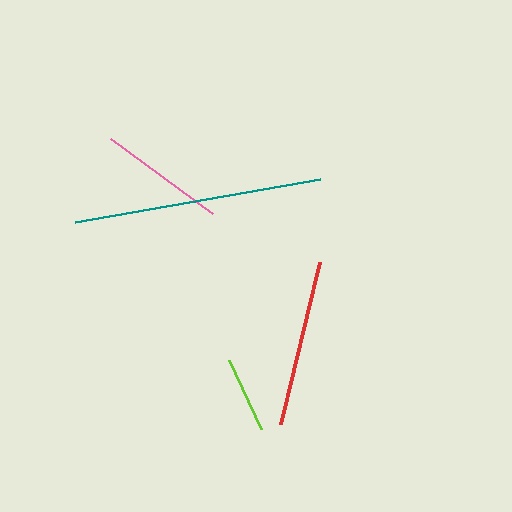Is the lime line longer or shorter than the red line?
The red line is longer than the lime line.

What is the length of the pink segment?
The pink segment is approximately 126 pixels long.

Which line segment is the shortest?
The lime line is the shortest at approximately 77 pixels.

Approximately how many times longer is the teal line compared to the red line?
The teal line is approximately 1.5 times the length of the red line.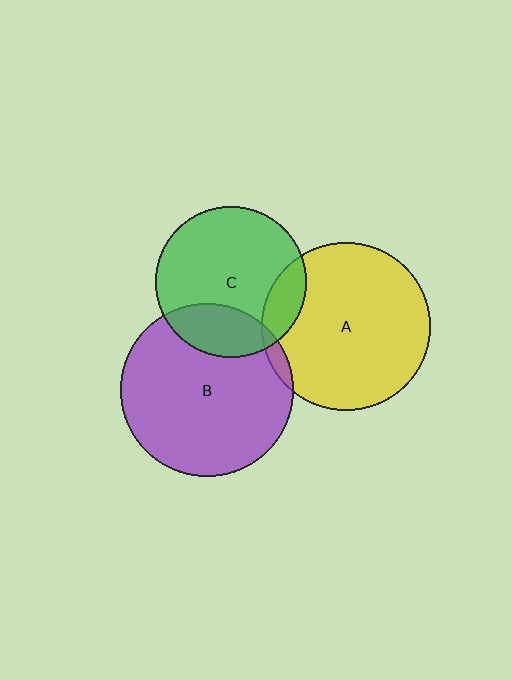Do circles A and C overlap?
Yes.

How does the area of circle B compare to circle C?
Approximately 1.3 times.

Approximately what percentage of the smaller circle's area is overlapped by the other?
Approximately 15%.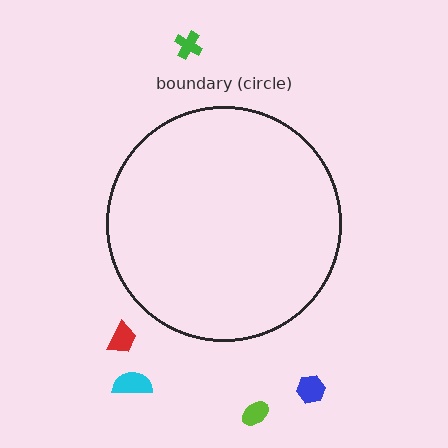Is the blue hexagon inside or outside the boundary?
Outside.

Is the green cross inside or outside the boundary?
Outside.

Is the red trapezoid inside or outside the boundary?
Outside.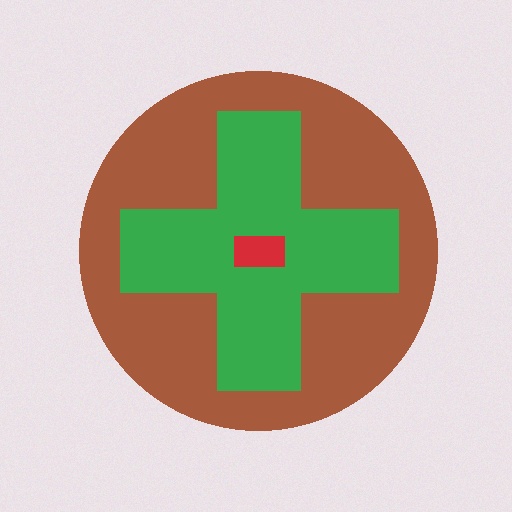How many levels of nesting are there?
3.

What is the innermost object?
The red rectangle.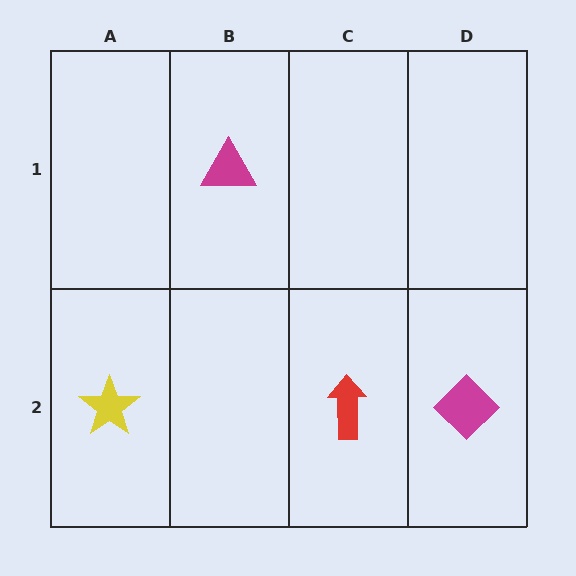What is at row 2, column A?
A yellow star.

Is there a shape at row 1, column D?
No, that cell is empty.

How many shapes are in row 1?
1 shape.